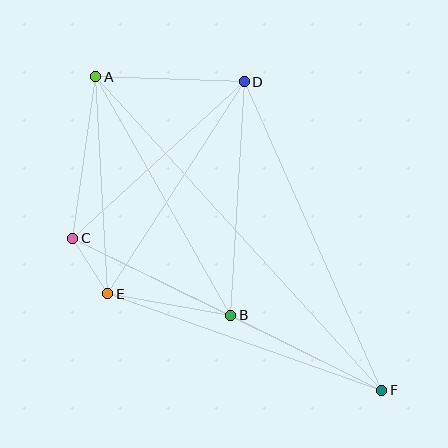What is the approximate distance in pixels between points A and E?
The distance between A and E is approximately 218 pixels.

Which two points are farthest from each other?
Points A and F are farthest from each other.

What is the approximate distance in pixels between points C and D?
The distance between C and D is approximately 232 pixels.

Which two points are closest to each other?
Points C and E are closest to each other.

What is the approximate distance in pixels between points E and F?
The distance between E and F is approximately 290 pixels.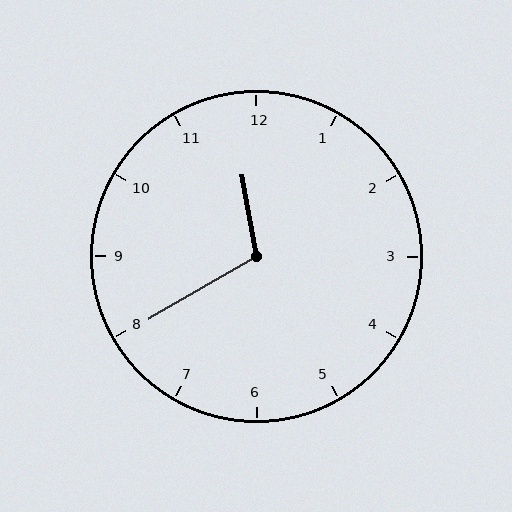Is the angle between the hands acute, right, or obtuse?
It is obtuse.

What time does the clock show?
11:40.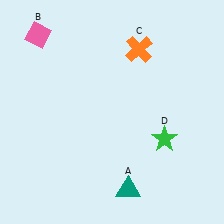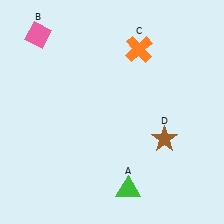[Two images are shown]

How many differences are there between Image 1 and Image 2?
There are 2 differences between the two images.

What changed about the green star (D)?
In Image 1, D is green. In Image 2, it changed to brown.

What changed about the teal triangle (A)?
In Image 1, A is teal. In Image 2, it changed to green.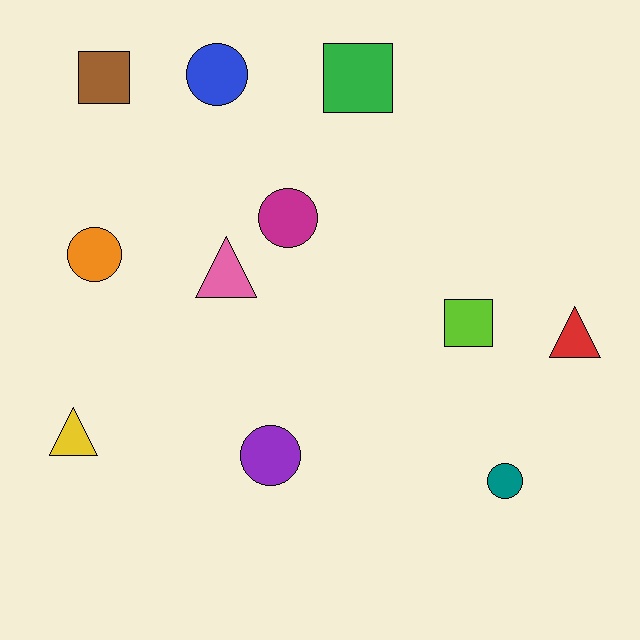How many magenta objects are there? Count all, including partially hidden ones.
There is 1 magenta object.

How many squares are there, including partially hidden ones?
There are 3 squares.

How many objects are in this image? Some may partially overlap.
There are 11 objects.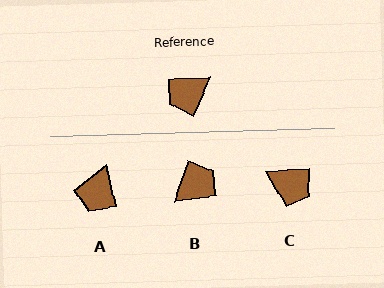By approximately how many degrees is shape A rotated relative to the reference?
Approximately 36 degrees counter-clockwise.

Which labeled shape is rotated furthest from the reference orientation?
B, about 174 degrees away.